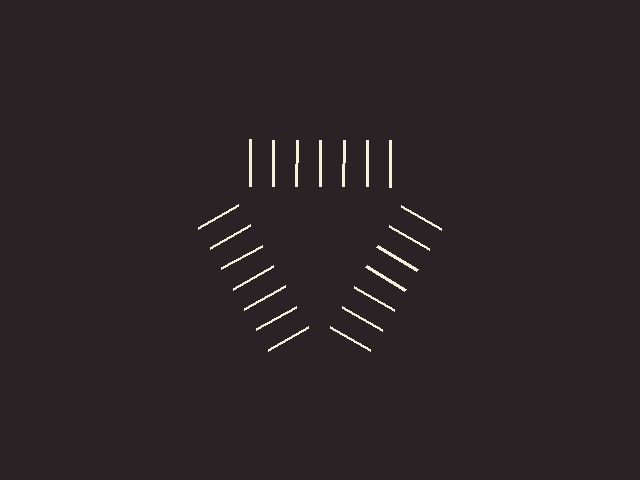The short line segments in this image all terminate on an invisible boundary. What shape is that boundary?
An illusory triangle — the line segments terminate on its edges but no continuous stroke is drawn.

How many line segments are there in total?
21 — 7 along each of the 3 edges.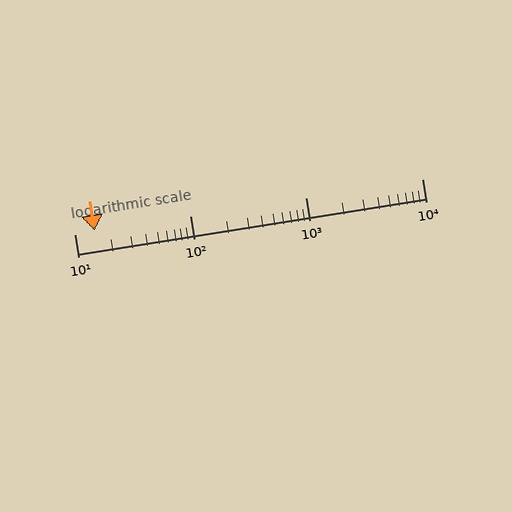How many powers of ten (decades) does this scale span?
The scale spans 3 decades, from 10 to 10000.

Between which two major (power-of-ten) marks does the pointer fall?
The pointer is between 10 and 100.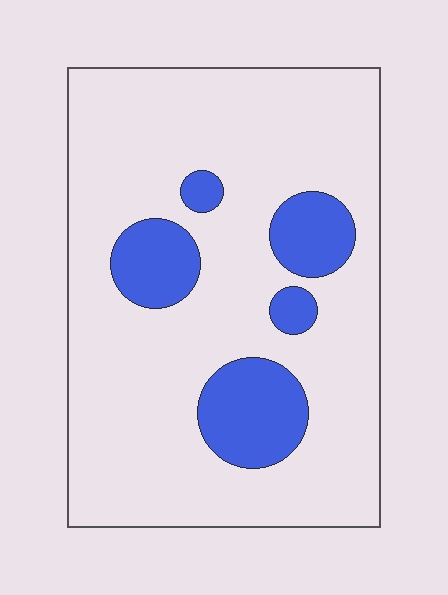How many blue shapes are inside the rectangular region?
5.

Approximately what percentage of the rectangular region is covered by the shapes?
Approximately 20%.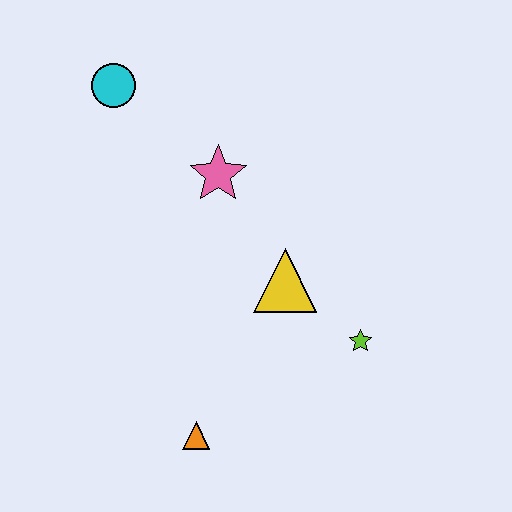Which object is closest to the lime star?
The yellow triangle is closest to the lime star.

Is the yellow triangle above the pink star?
No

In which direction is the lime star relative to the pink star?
The lime star is below the pink star.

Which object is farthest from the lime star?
The cyan circle is farthest from the lime star.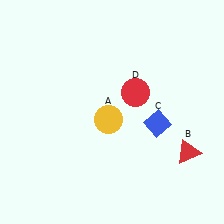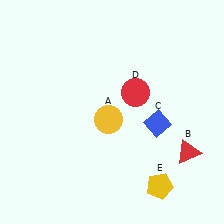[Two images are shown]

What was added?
A yellow pentagon (E) was added in Image 2.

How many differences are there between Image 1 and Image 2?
There is 1 difference between the two images.